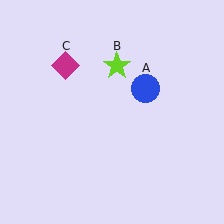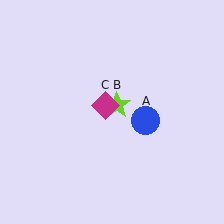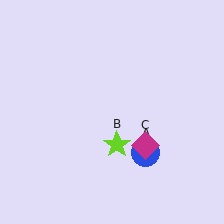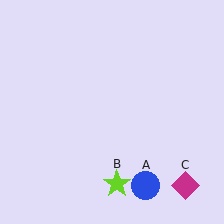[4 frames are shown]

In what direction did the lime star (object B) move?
The lime star (object B) moved down.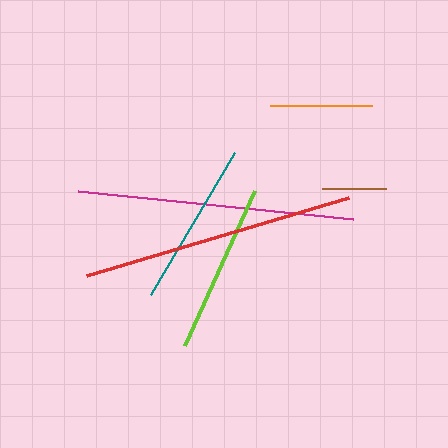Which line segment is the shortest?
The brown line is the shortest at approximately 64 pixels.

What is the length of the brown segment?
The brown segment is approximately 64 pixels long.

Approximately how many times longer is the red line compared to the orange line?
The red line is approximately 2.7 times the length of the orange line.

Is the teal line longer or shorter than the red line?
The red line is longer than the teal line.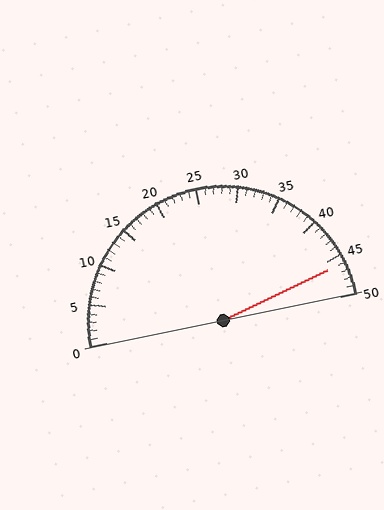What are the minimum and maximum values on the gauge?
The gauge ranges from 0 to 50.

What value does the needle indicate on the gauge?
The needle indicates approximately 46.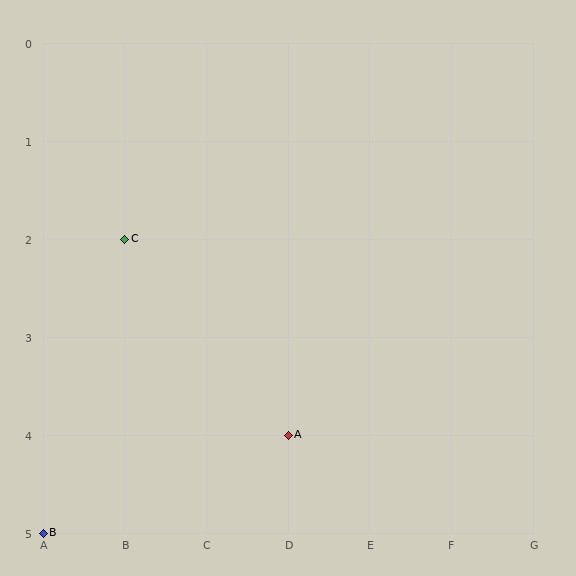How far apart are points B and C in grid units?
Points B and C are 1 column and 3 rows apart (about 3.2 grid units diagonally).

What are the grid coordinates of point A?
Point A is at grid coordinates (D, 4).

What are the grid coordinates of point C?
Point C is at grid coordinates (B, 2).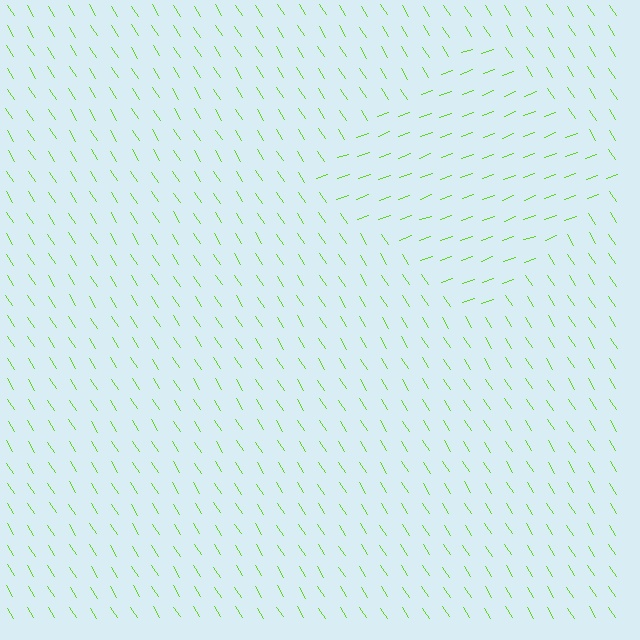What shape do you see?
I see a diamond.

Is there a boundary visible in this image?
Yes, there is a texture boundary formed by a change in line orientation.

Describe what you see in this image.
The image is filled with small lime line segments. A diamond region in the image has lines oriented differently from the surrounding lines, creating a visible texture boundary.